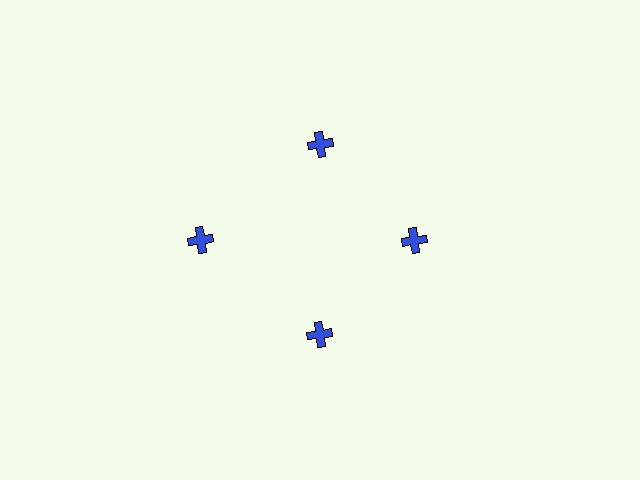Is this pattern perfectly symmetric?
No. The 4 blue crosses are arranged in a ring, but one element near the 9 o'clock position is pushed outward from the center, breaking the 4-fold rotational symmetry.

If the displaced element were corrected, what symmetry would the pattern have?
It would have 4-fold rotational symmetry — the pattern would map onto itself every 90 degrees.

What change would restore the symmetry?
The symmetry would be restored by moving it inward, back onto the ring so that all 4 crosses sit at equal angles and equal distance from the center.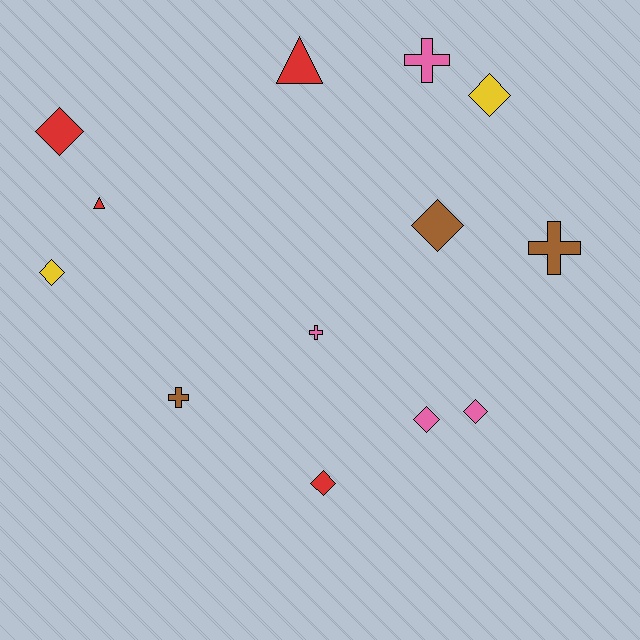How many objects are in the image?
There are 13 objects.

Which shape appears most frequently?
Diamond, with 7 objects.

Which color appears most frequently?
Red, with 4 objects.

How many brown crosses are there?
There are 2 brown crosses.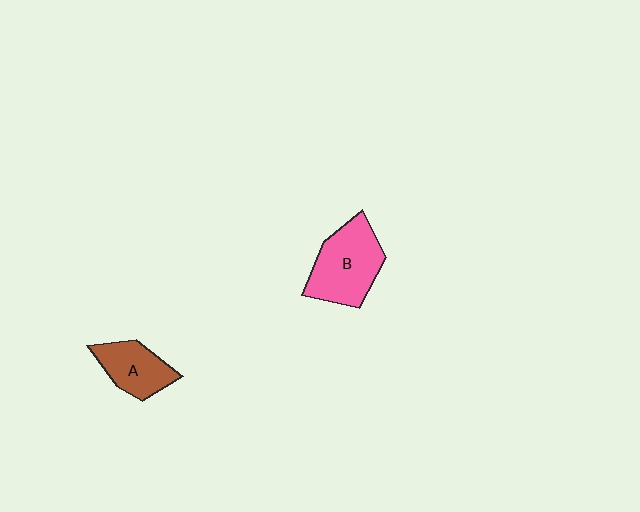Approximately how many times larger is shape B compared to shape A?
Approximately 1.5 times.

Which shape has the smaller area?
Shape A (brown).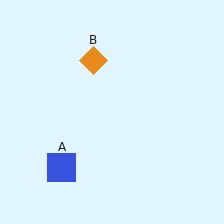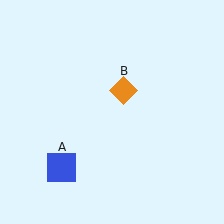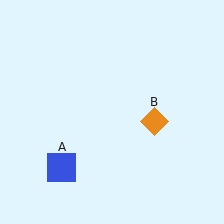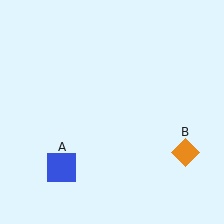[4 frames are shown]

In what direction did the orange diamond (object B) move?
The orange diamond (object B) moved down and to the right.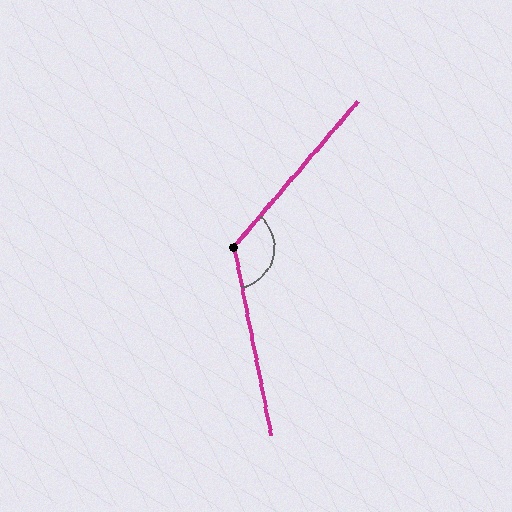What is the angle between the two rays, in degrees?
Approximately 128 degrees.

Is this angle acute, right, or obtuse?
It is obtuse.